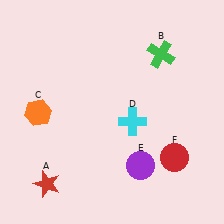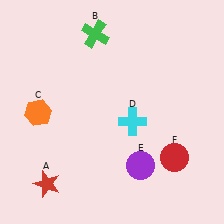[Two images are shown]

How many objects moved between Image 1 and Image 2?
1 object moved between the two images.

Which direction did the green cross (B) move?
The green cross (B) moved left.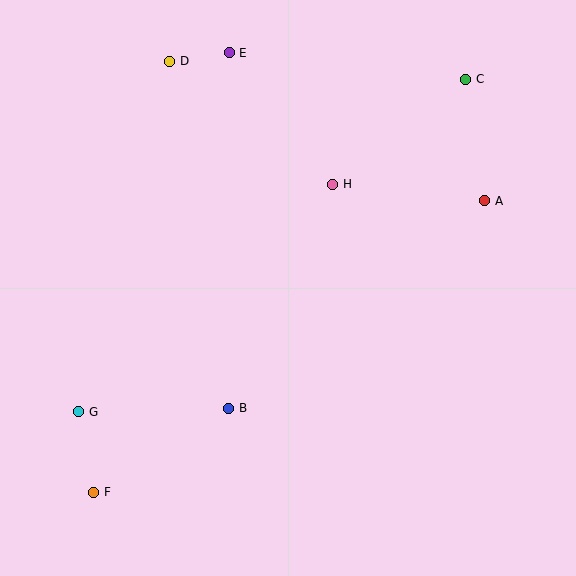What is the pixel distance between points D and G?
The distance between D and G is 362 pixels.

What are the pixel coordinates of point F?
Point F is at (94, 492).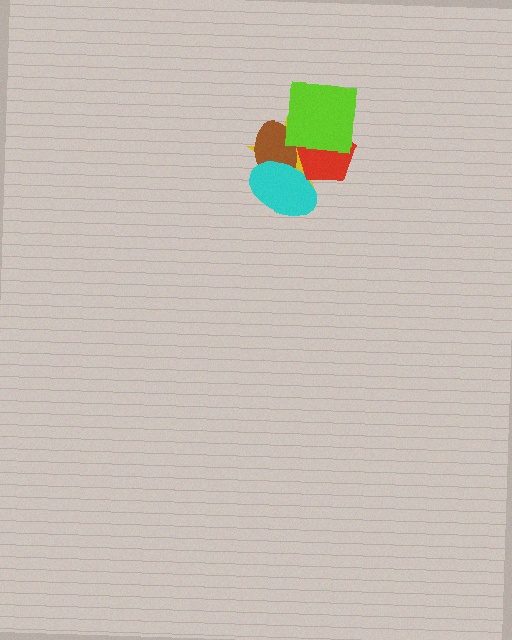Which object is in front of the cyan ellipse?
The red pentagon is in front of the cyan ellipse.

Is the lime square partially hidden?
No, no other shape covers it.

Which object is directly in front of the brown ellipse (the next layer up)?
The cyan ellipse is directly in front of the brown ellipse.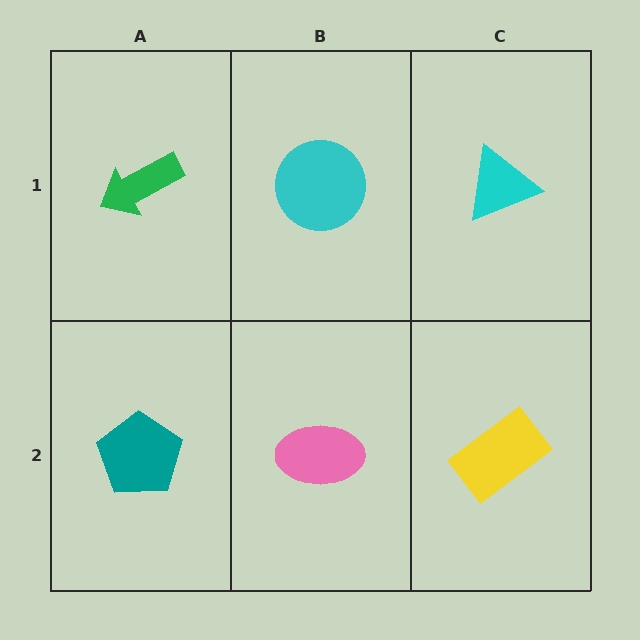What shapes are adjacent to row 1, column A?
A teal pentagon (row 2, column A), a cyan circle (row 1, column B).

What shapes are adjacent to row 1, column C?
A yellow rectangle (row 2, column C), a cyan circle (row 1, column B).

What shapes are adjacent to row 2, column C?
A cyan triangle (row 1, column C), a pink ellipse (row 2, column B).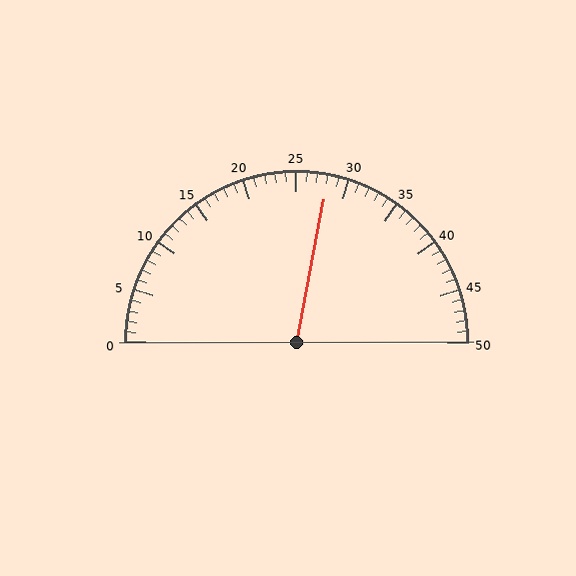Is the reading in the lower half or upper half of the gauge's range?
The reading is in the upper half of the range (0 to 50).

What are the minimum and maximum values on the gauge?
The gauge ranges from 0 to 50.